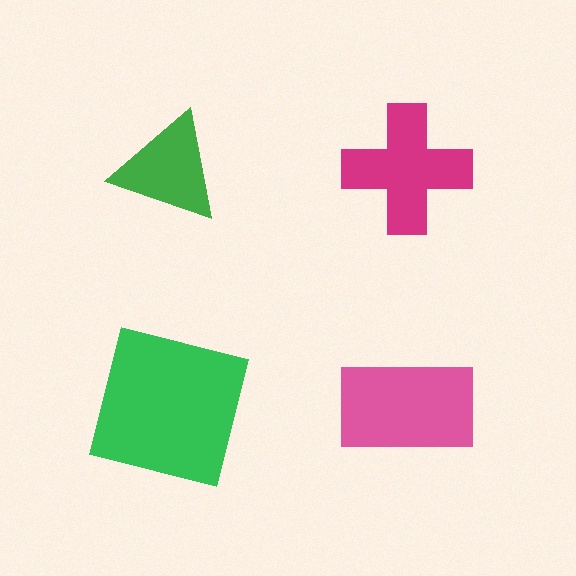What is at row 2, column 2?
A pink rectangle.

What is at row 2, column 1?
A green square.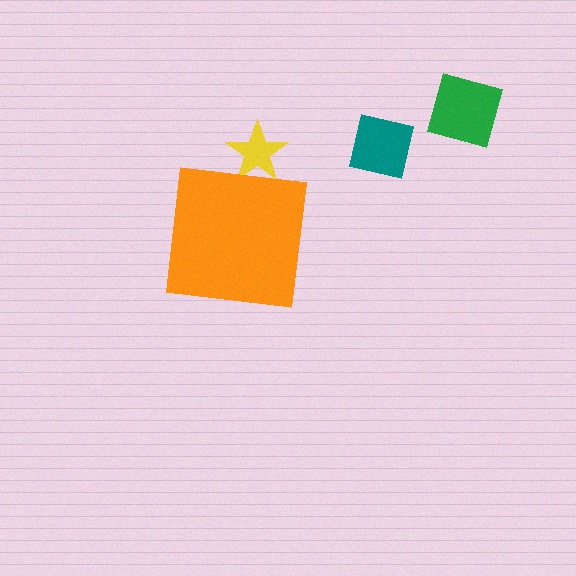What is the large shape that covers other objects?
An orange square.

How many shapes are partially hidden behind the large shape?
1 shape is partially hidden.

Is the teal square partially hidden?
No, the teal square is fully visible.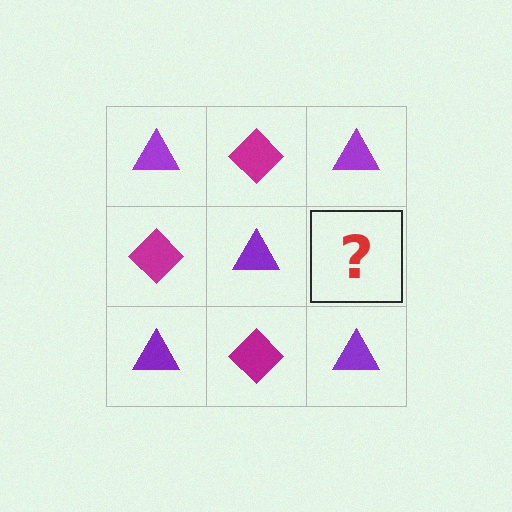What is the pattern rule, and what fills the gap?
The rule is that it alternates purple triangle and magenta diamond in a checkerboard pattern. The gap should be filled with a magenta diamond.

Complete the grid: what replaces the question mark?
The question mark should be replaced with a magenta diamond.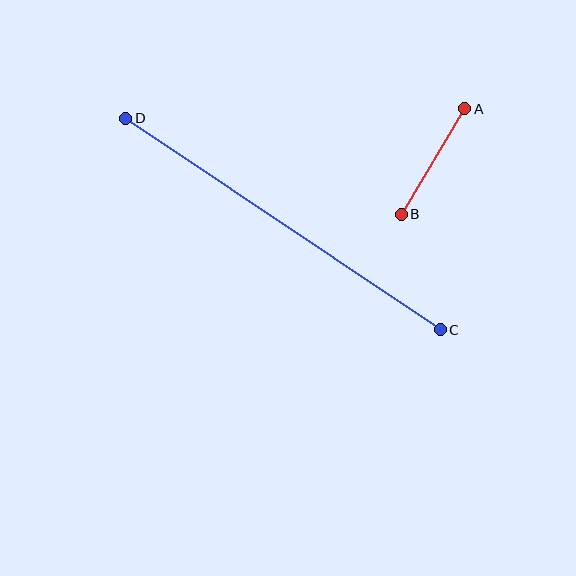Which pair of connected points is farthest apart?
Points C and D are farthest apart.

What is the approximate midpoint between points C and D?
The midpoint is at approximately (283, 224) pixels.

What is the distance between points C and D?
The distance is approximately 379 pixels.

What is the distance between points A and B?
The distance is approximately 123 pixels.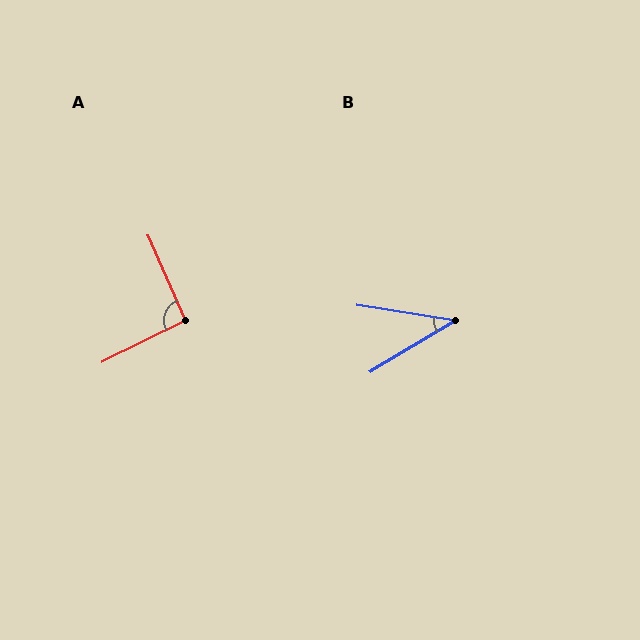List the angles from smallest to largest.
B (40°), A (93°).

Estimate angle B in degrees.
Approximately 40 degrees.